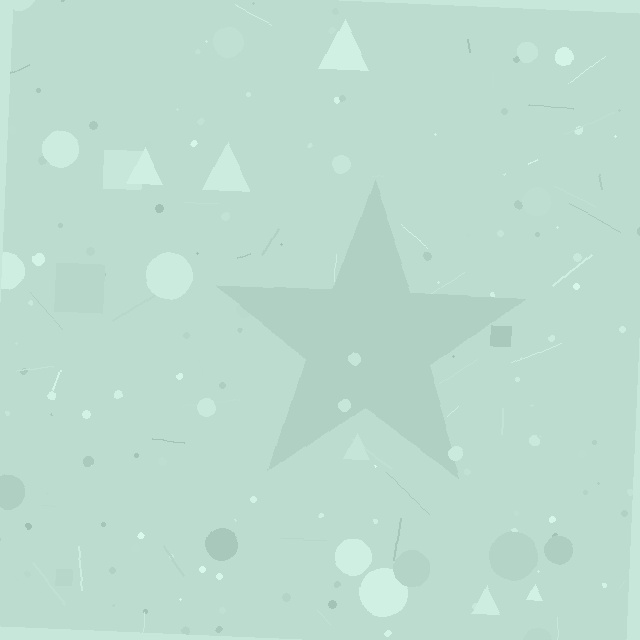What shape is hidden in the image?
A star is hidden in the image.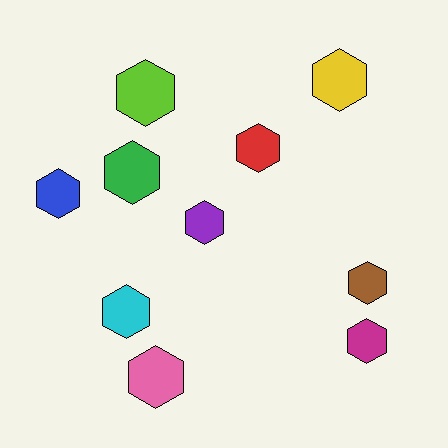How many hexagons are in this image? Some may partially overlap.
There are 10 hexagons.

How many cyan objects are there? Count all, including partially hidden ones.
There is 1 cyan object.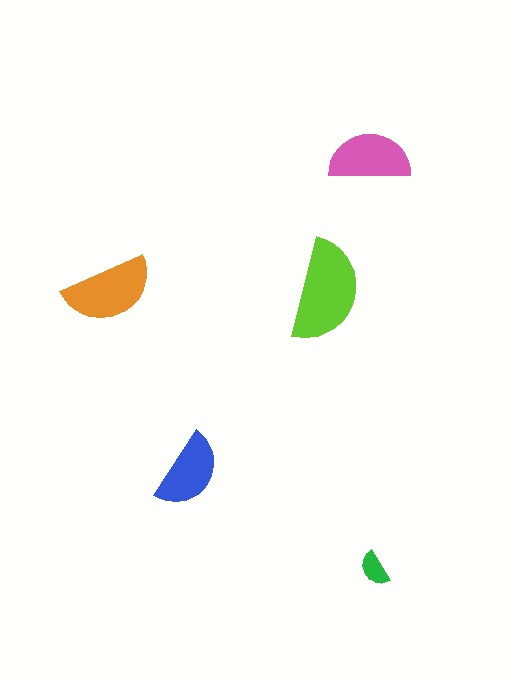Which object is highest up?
The pink semicircle is topmost.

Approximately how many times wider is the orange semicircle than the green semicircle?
About 2.5 times wider.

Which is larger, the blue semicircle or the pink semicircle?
The pink one.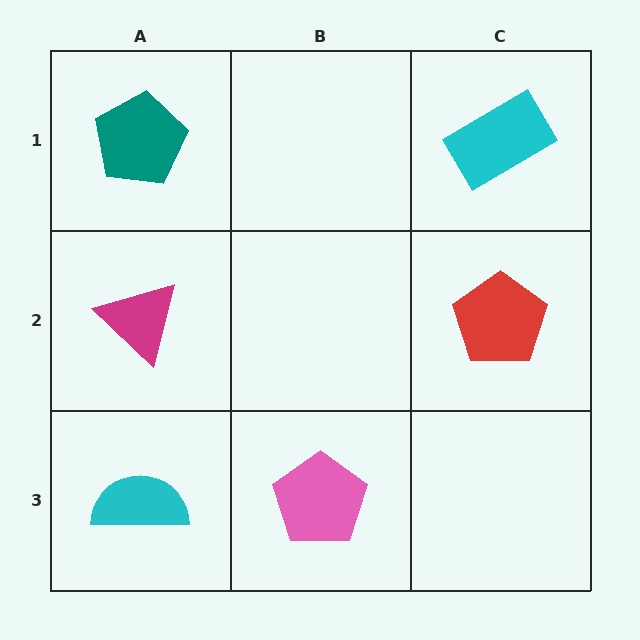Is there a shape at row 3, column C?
No, that cell is empty.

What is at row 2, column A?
A magenta triangle.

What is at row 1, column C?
A cyan rectangle.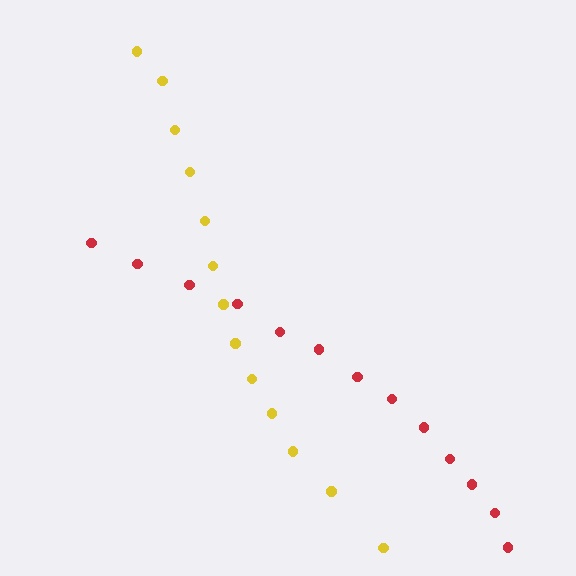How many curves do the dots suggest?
There are 2 distinct paths.